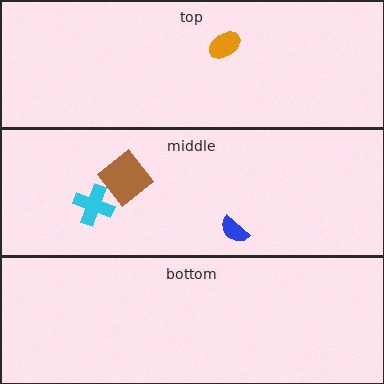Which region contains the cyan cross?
The middle region.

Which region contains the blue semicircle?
The middle region.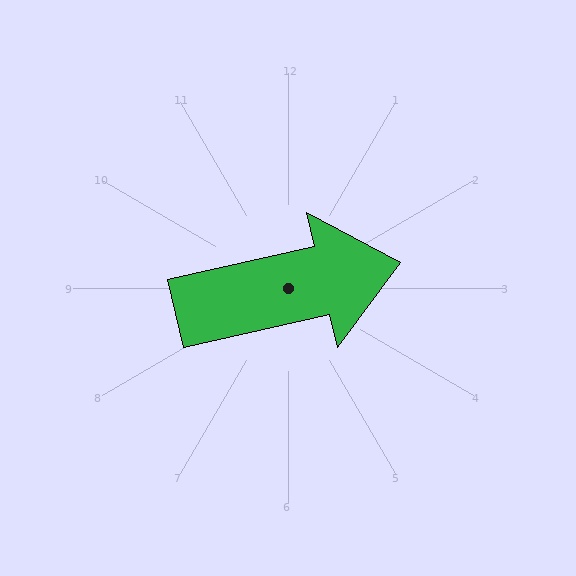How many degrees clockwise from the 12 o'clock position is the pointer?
Approximately 77 degrees.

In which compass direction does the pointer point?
East.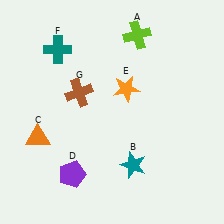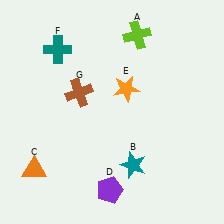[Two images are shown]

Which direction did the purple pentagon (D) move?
The purple pentagon (D) moved right.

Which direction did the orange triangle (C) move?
The orange triangle (C) moved down.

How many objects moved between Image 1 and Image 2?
2 objects moved between the two images.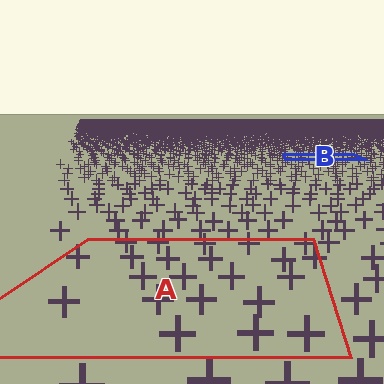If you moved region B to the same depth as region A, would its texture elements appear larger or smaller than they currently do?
They would appear larger. At a closer depth, the same texture elements are projected at a bigger on-screen size.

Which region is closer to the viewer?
Region A is closer. The texture elements there are larger and more spread out.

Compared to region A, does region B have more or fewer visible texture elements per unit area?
Region B has more texture elements per unit area — they are packed more densely because it is farther away.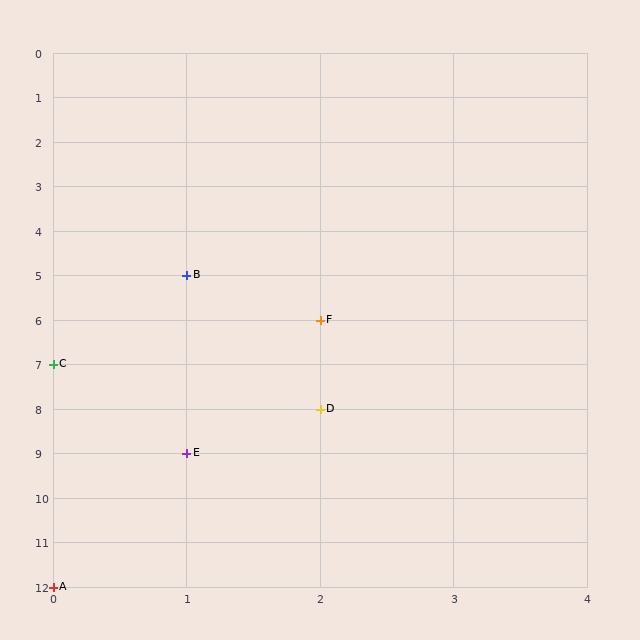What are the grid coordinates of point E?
Point E is at grid coordinates (1, 9).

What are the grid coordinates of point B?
Point B is at grid coordinates (1, 5).